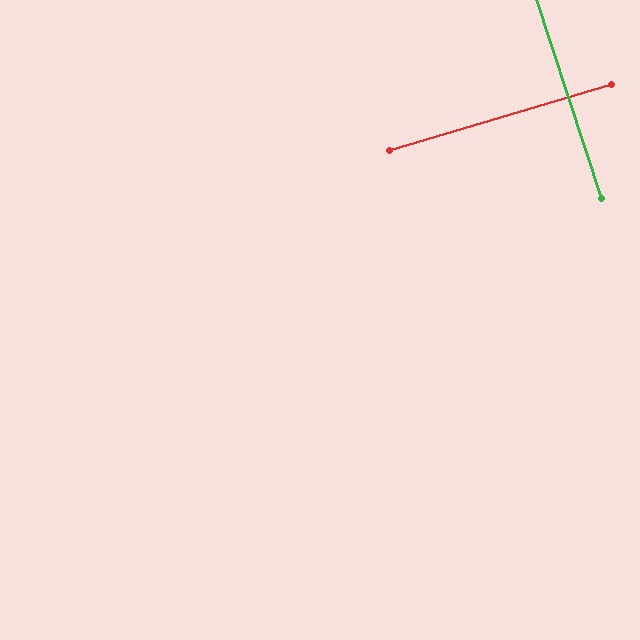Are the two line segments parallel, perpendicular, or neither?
Perpendicular — they meet at approximately 88°.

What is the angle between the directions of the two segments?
Approximately 88 degrees.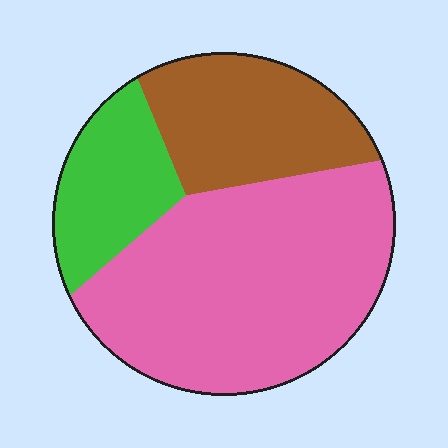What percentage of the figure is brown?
Brown covers 25% of the figure.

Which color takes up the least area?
Green, at roughly 20%.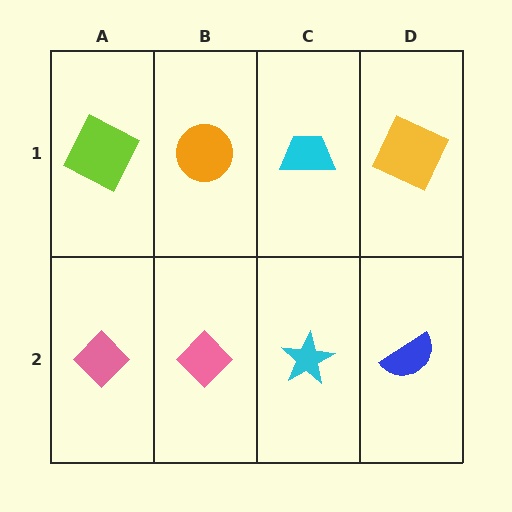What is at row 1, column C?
A cyan trapezoid.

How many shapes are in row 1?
4 shapes.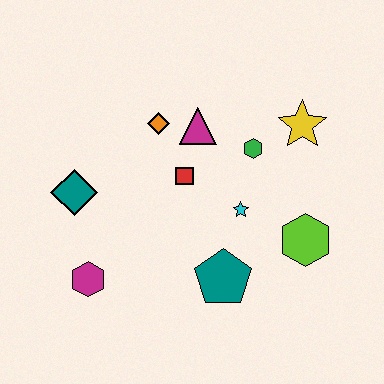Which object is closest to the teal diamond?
The magenta hexagon is closest to the teal diamond.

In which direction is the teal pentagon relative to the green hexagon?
The teal pentagon is below the green hexagon.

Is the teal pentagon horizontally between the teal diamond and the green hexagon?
Yes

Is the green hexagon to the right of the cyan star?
Yes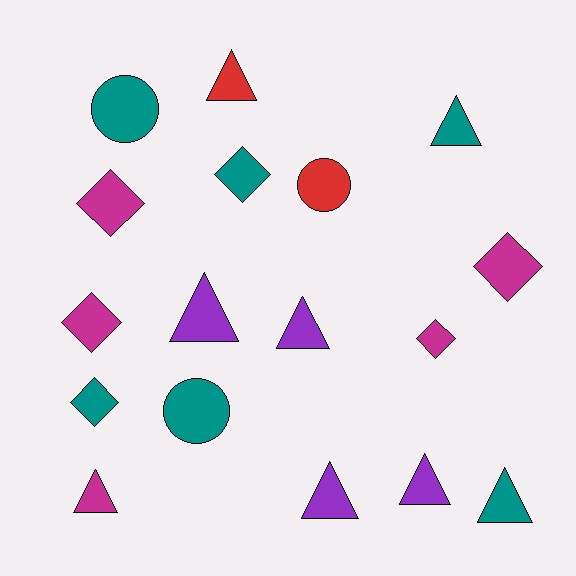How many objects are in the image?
There are 17 objects.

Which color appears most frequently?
Teal, with 6 objects.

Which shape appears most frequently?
Triangle, with 8 objects.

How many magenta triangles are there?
There is 1 magenta triangle.